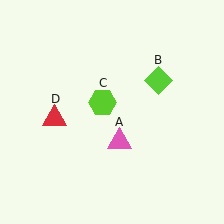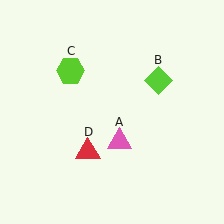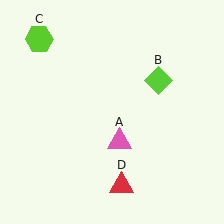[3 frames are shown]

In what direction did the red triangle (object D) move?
The red triangle (object D) moved down and to the right.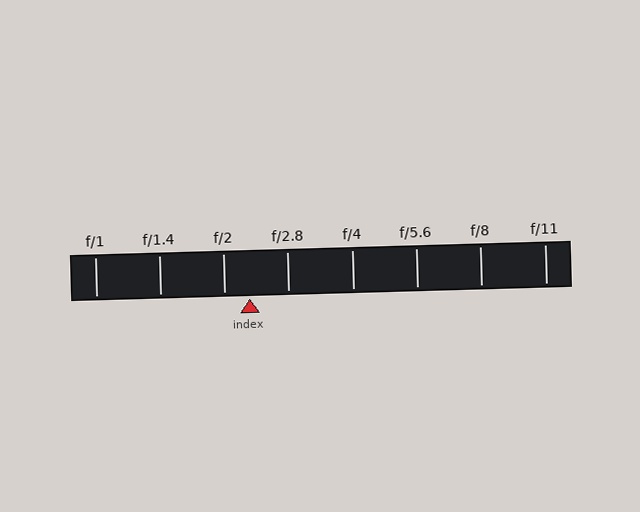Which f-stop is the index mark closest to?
The index mark is closest to f/2.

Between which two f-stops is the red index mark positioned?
The index mark is between f/2 and f/2.8.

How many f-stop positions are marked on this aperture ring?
There are 8 f-stop positions marked.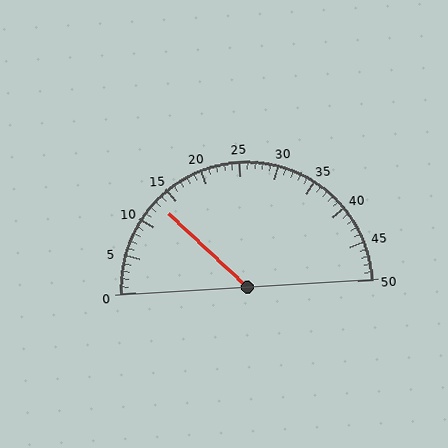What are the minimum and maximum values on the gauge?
The gauge ranges from 0 to 50.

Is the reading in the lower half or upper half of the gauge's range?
The reading is in the lower half of the range (0 to 50).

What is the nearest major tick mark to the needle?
The nearest major tick mark is 15.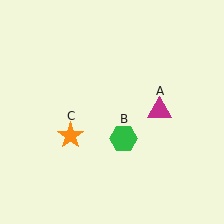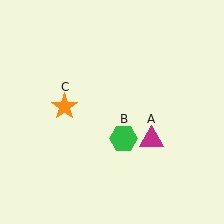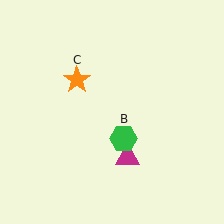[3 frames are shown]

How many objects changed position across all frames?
2 objects changed position: magenta triangle (object A), orange star (object C).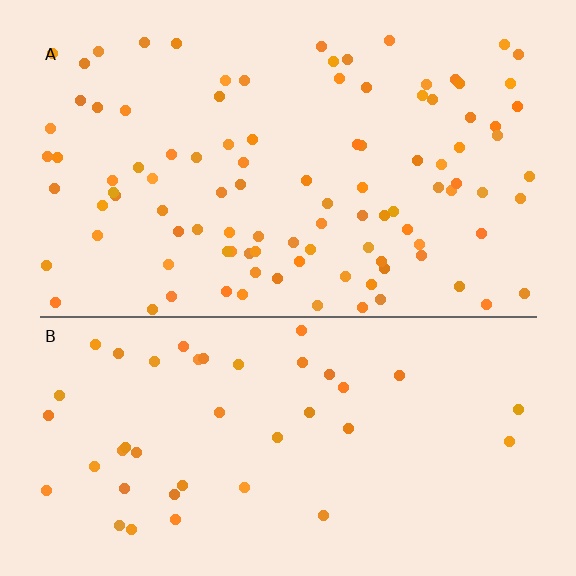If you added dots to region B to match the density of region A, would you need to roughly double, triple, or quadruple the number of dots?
Approximately double.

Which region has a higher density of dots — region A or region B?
A (the top).